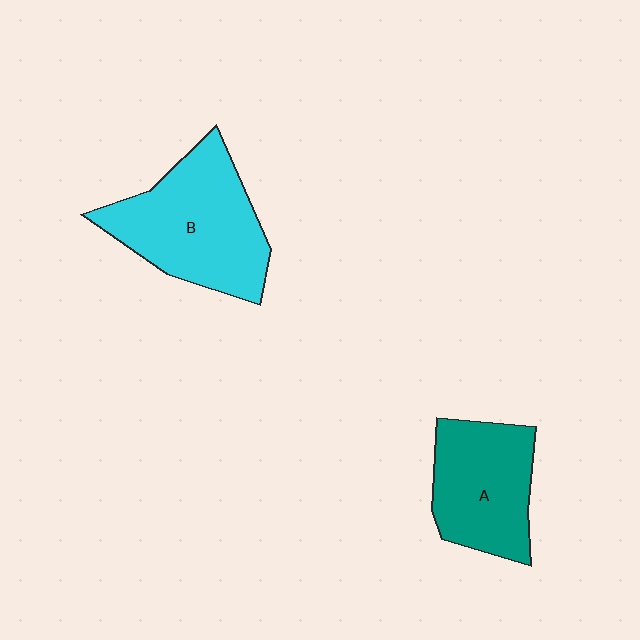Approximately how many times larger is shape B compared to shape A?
Approximately 1.3 times.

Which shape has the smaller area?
Shape A (teal).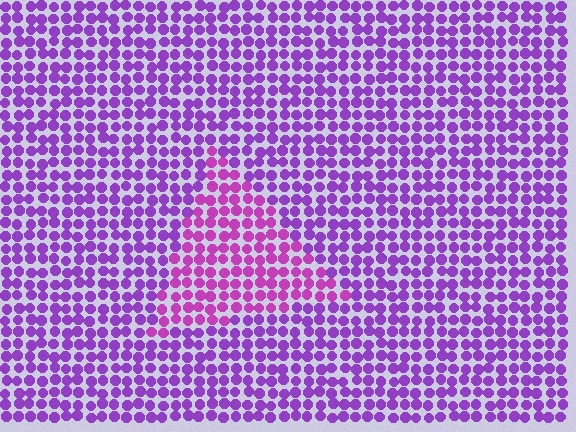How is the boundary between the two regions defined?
The boundary is defined purely by a slight shift in hue (about 27 degrees). Spacing, size, and orientation are identical on both sides.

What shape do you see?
I see a triangle.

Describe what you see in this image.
The image is filled with small purple elements in a uniform arrangement. A triangle-shaped region is visible where the elements are tinted to a slightly different hue, forming a subtle color boundary.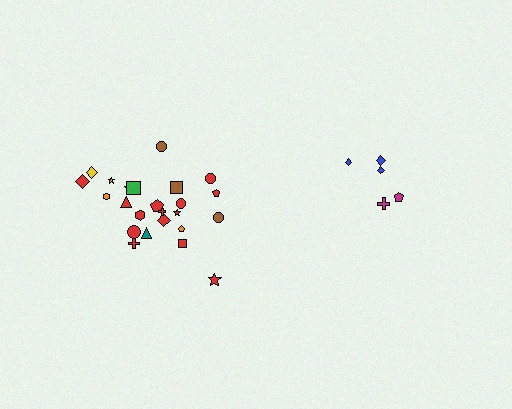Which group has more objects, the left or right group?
The left group.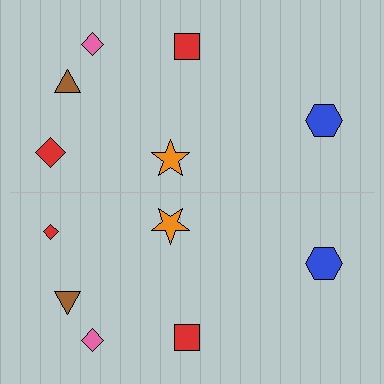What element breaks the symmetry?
The red diamond on the bottom side has a different size than its mirror counterpart.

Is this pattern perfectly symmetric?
No, the pattern is not perfectly symmetric. The red diamond on the bottom side has a different size than its mirror counterpart.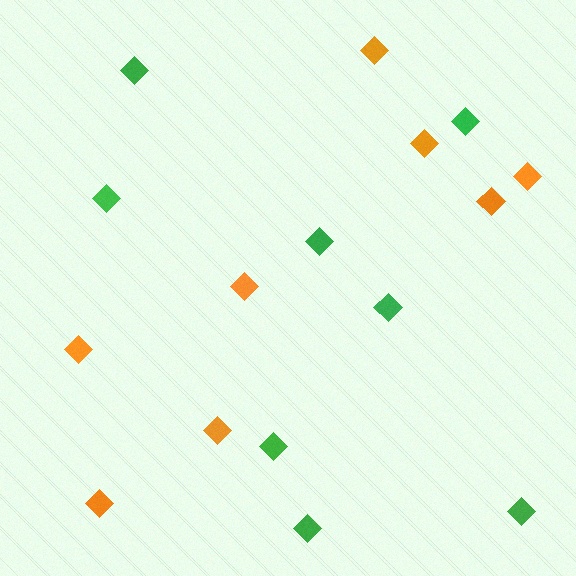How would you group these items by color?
There are 2 groups: one group of orange diamonds (8) and one group of green diamonds (8).